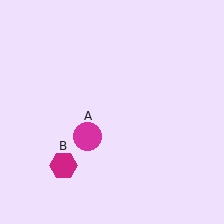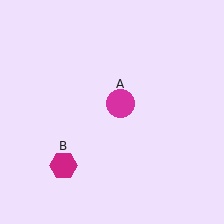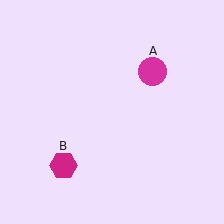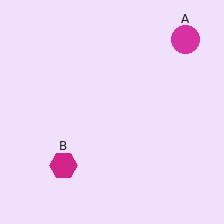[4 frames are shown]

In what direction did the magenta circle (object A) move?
The magenta circle (object A) moved up and to the right.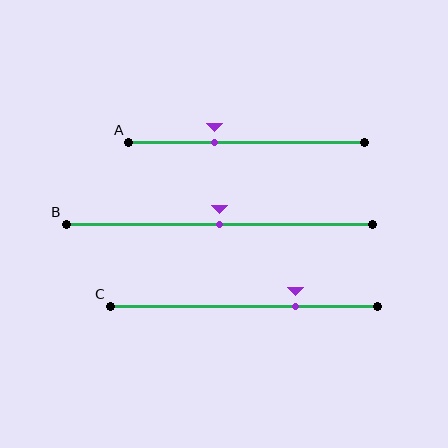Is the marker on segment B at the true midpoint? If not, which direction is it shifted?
Yes, the marker on segment B is at the true midpoint.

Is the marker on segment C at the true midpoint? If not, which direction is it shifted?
No, the marker on segment C is shifted to the right by about 19% of the segment length.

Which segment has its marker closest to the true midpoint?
Segment B has its marker closest to the true midpoint.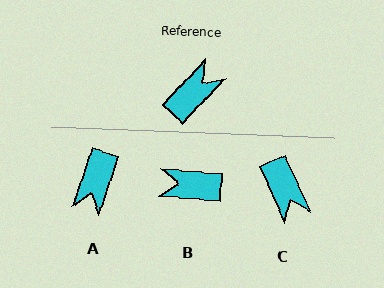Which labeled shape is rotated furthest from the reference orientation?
A, about 155 degrees away.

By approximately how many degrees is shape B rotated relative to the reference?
Approximately 129 degrees counter-clockwise.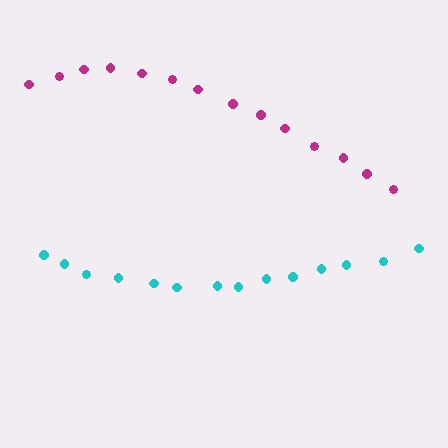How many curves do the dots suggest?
There are 2 distinct paths.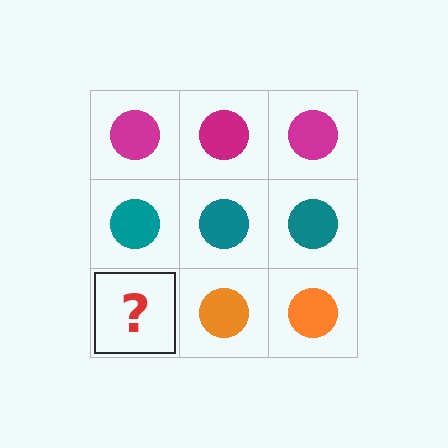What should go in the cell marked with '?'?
The missing cell should contain an orange circle.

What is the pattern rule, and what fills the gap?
The rule is that each row has a consistent color. The gap should be filled with an orange circle.